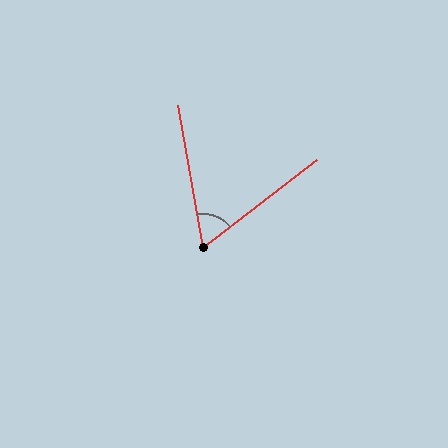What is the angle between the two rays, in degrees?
Approximately 63 degrees.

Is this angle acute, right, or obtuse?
It is acute.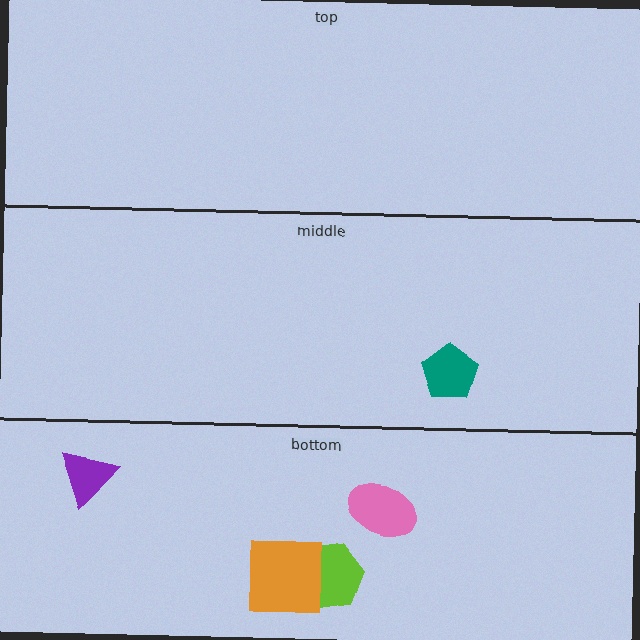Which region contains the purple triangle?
The bottom region.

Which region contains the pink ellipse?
The bottom region.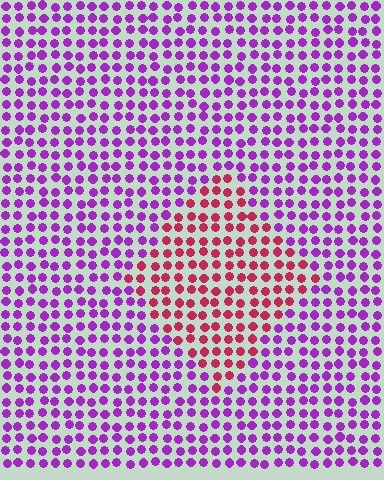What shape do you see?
I see a diamond.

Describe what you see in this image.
The image is filled with small purple elements in a uniform arrangement. A diamond-shaped region is visible where the elements are tinted to a slightly different hue, forming a subtle color boundary.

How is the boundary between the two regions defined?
The boundary is defined purely by a slight shift in hue (about 52 degrees). Spacing, size, and orientation are identical on both sides.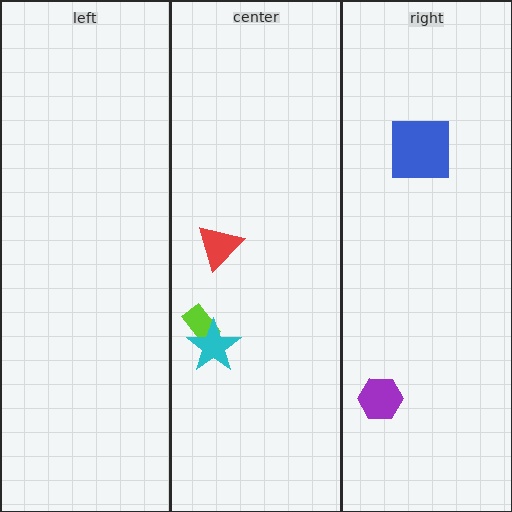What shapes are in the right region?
The purple hexagon, the blue square.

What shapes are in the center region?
The lime rectangle, the red triangle, the cyan star.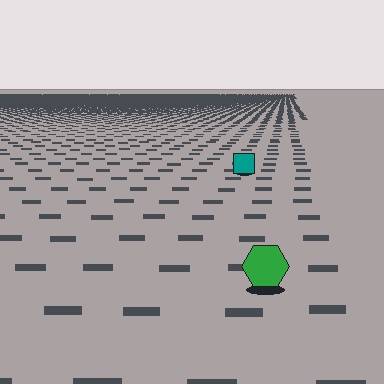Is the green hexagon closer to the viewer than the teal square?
Yes. The green hexagon is closer — you can tell from the texture gradient: the ground texture is coarser near it.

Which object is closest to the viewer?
The green hexagon is closest. The texture marks near it are larger and more spread out.